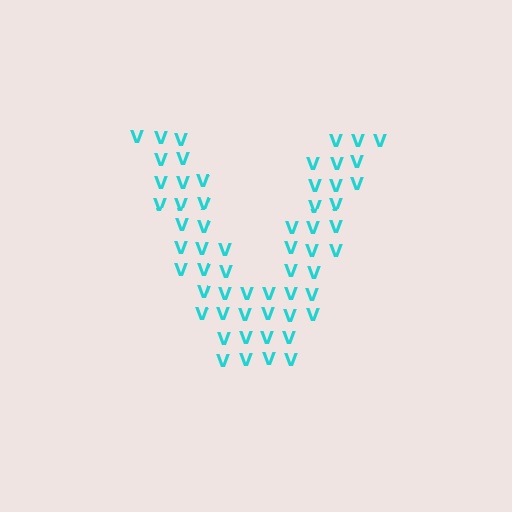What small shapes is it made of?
It is made of small letter V's.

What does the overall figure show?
The overall figure shows the letter V.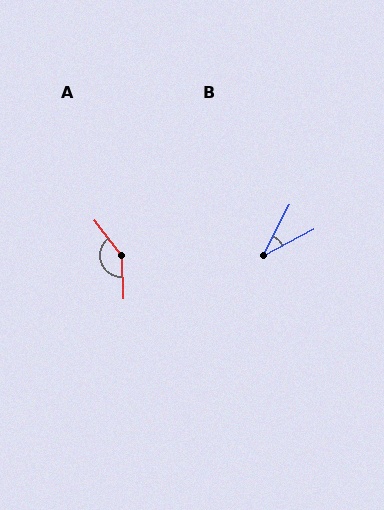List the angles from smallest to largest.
B (34°), A (144°).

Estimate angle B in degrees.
Approximately 34 degrees.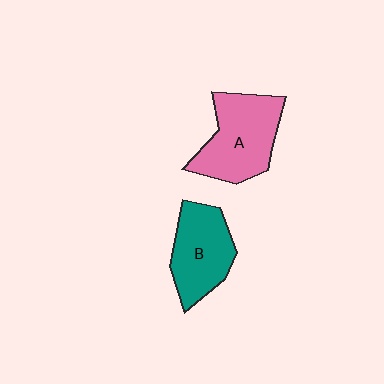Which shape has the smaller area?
Shape B (teal).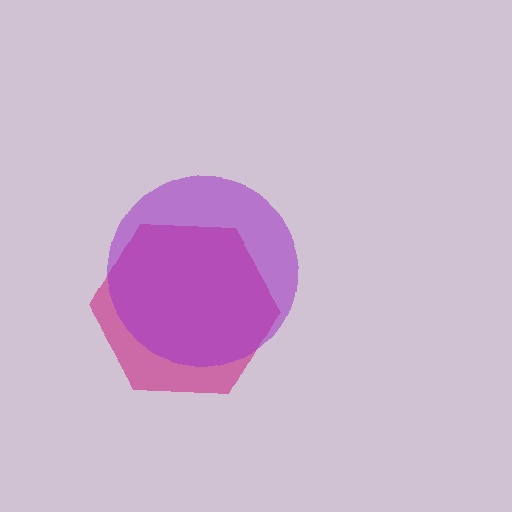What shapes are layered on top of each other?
The layered shapes are: a magenta hexagon, a purple circle.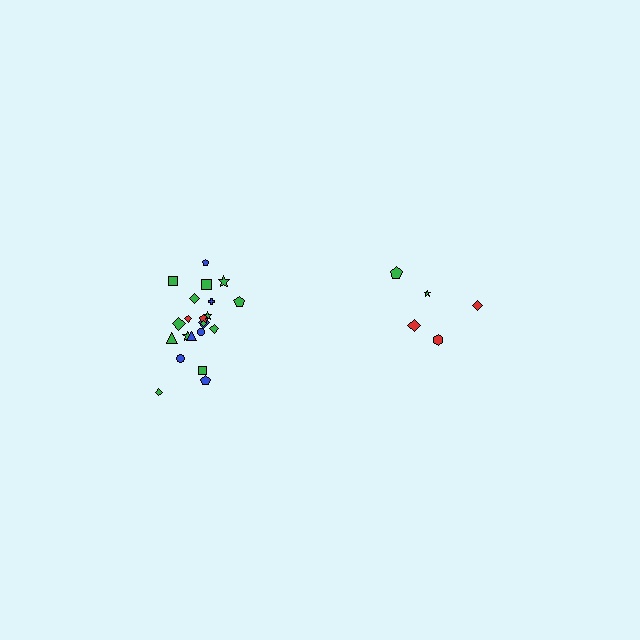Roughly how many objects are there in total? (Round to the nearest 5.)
Roughly 25 objects in total.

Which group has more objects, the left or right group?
The left group.